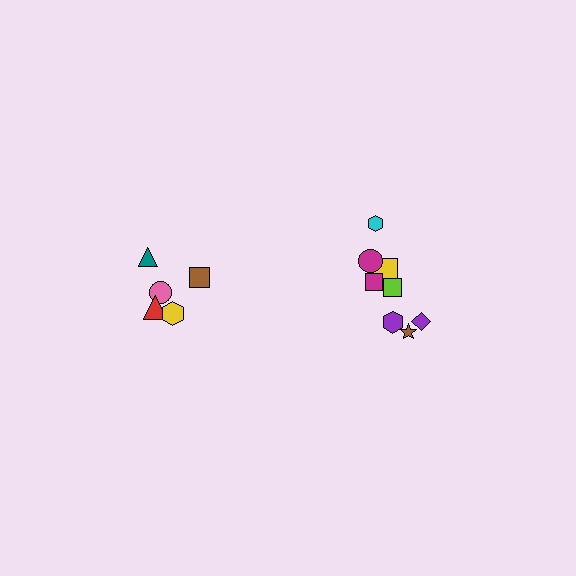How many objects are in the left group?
There are 5 objects.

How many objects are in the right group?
There are 8 objects.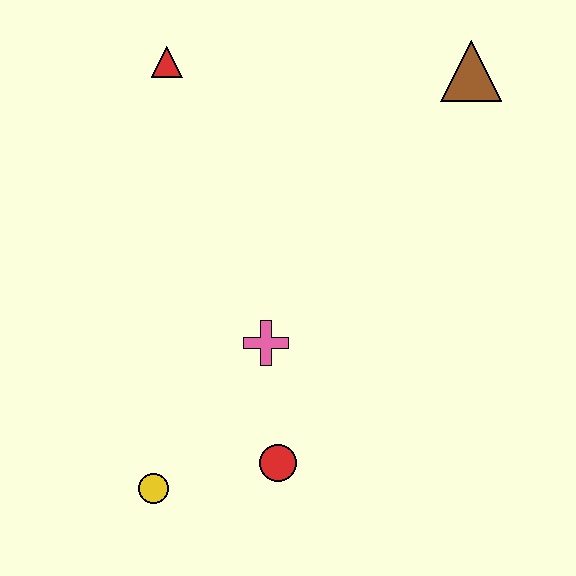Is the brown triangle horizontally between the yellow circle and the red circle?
No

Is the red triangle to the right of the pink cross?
No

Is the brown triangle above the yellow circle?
Yes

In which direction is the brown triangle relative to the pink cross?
The brown triangle is above the pink cross.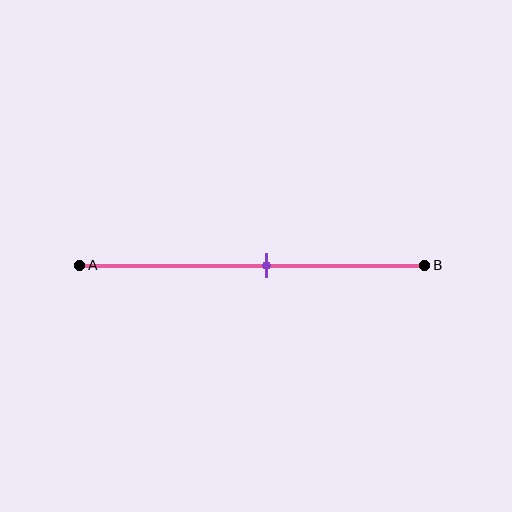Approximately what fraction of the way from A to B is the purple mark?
The purple mark is approximately 55% of the way from A to B.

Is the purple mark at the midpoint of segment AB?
No, the mark is at about 55% from A, not at the 50% midpoint.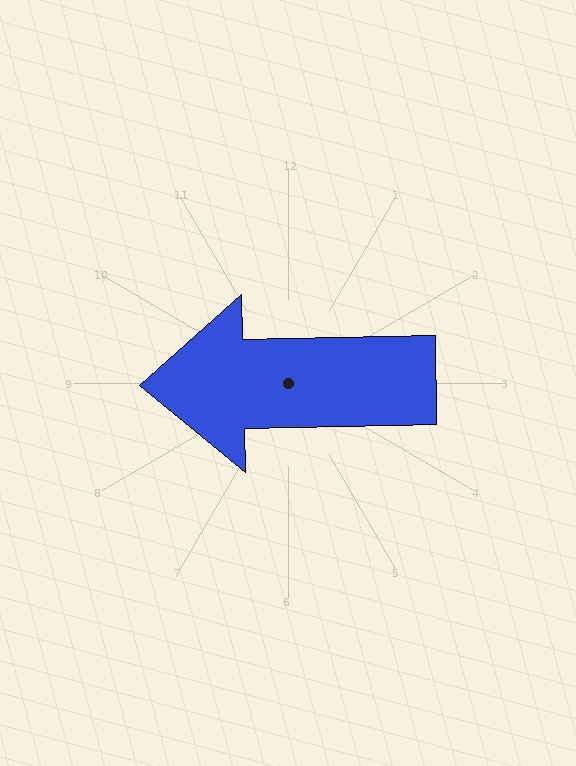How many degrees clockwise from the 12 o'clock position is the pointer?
Approximately 269 degrees.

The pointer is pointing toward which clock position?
Roughly 9 o'clock.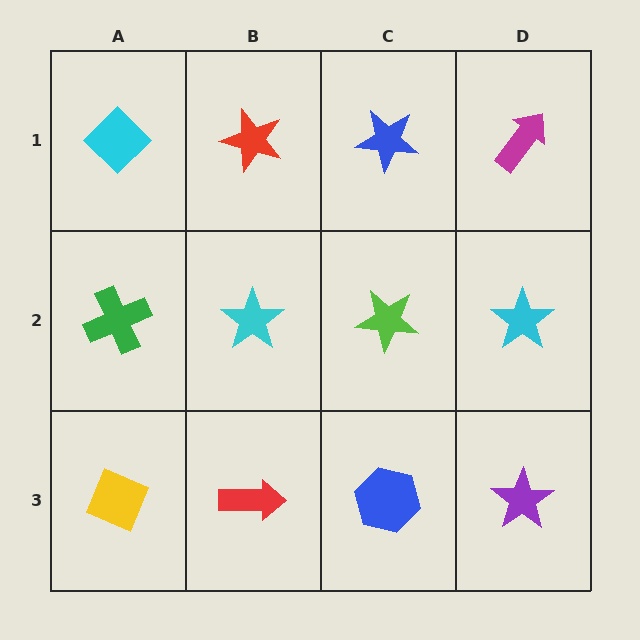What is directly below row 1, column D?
A cyan star.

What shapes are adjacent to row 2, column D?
A magenta arrow (row 1, column D), a purple star (row 3, column D), a lime star (row 2, column C).